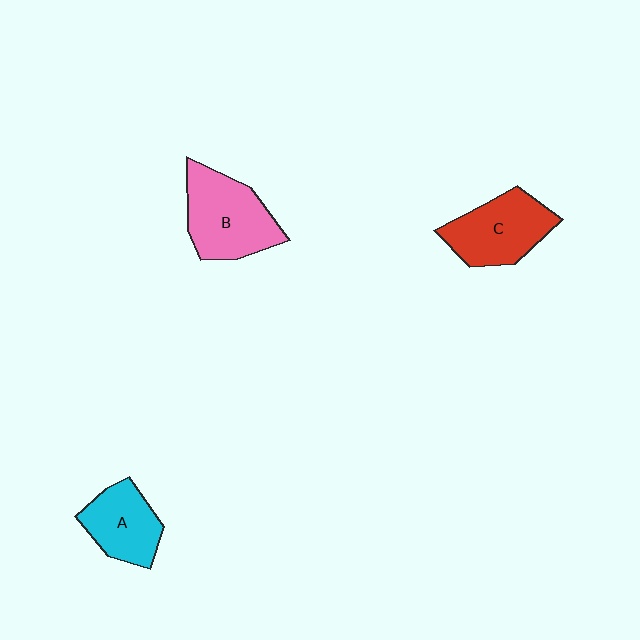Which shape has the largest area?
Shape B (pink).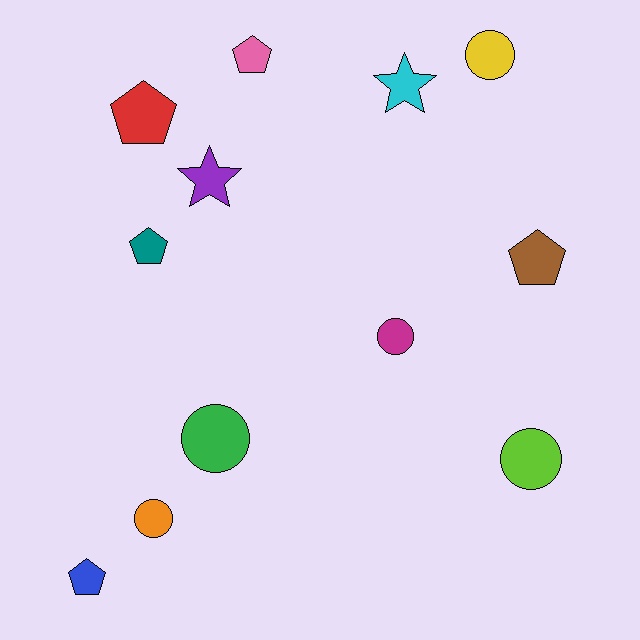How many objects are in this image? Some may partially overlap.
There are 12 objects.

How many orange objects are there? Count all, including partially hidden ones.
There is 1 orange object.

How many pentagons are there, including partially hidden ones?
There are 5 pentagons.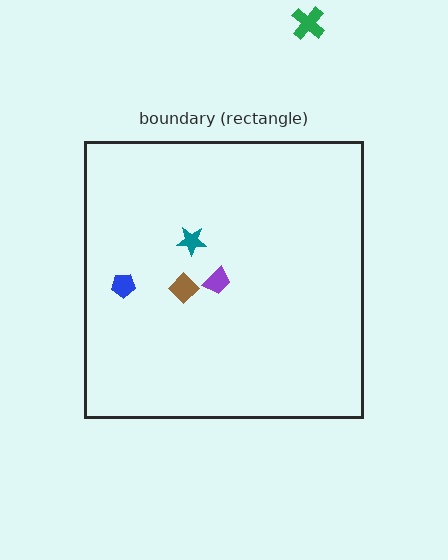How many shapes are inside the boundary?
4 inside, 1 outside.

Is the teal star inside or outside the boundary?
Inside.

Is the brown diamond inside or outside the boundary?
Inside.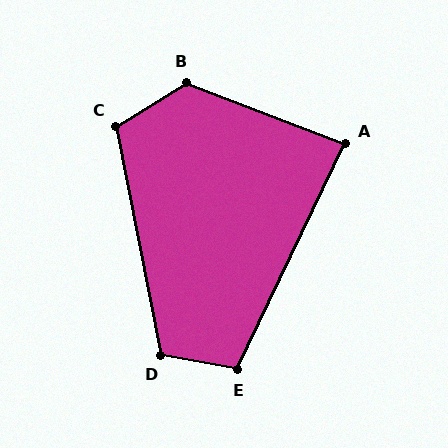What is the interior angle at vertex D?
Approximately 111 degrees (obtuse).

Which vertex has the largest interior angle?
B, at approximately 128 degrees.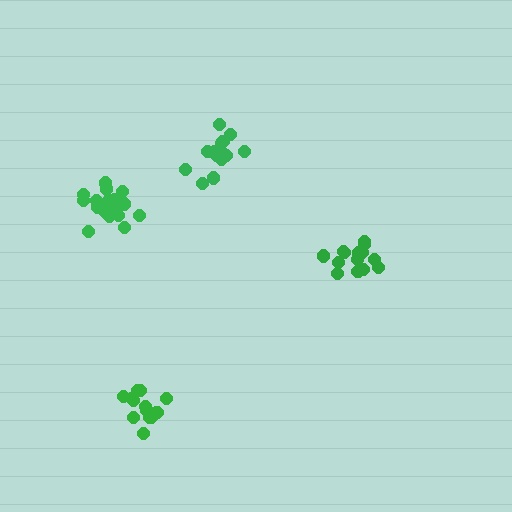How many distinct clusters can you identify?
There are 4 distinct clusters.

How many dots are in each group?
Group 1: 16 dots, Group 2: 14 dots, Group 3: 15 dots, Group 4: 18 dots (63 total).